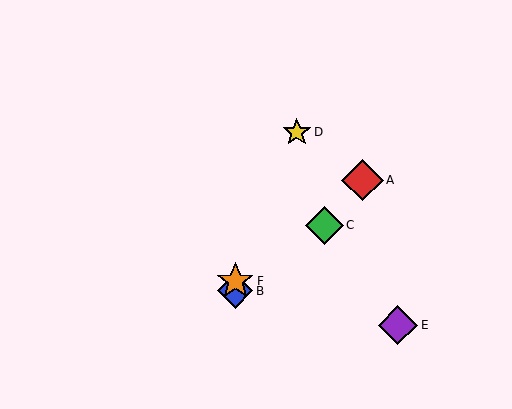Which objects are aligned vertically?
Objects B, F are aligned vertically.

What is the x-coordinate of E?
Object E is at x≈398.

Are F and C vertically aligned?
No, F is at x≈235 and C is at x≈324.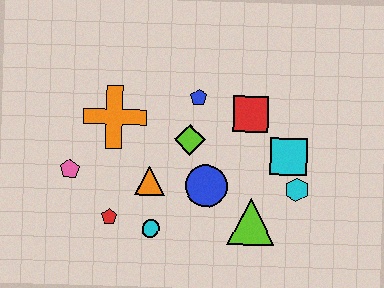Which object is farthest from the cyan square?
The pink pentagon is farthest from the cyan square.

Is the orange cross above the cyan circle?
Yes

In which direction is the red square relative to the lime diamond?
The red square is to the right of the lime diamond.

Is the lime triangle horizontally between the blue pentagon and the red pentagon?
No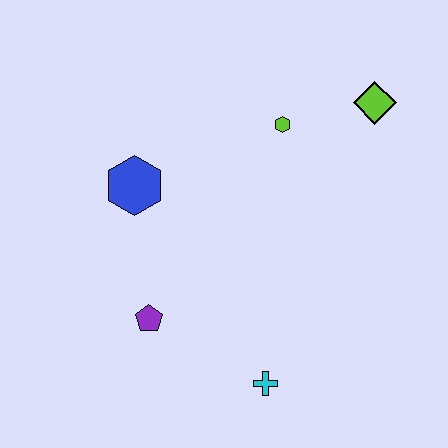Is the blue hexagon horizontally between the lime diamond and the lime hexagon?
No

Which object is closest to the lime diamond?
The lime hexagon is closest to the lime diamond.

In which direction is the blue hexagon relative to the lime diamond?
The blue hexagon is to the left of the lime diamond.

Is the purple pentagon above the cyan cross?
Yes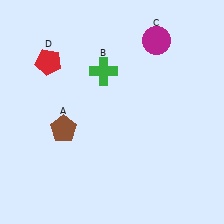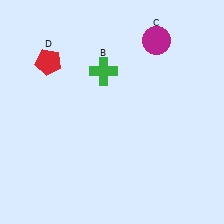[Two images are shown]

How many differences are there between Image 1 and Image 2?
There is 1 difference between the two images.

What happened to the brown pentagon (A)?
The brown pentagon (A) was removed in Image 2. It was in the bottom-left area of Image 1.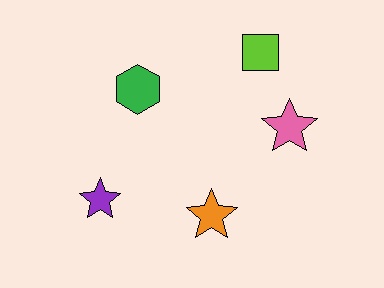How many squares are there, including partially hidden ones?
There is 1 square.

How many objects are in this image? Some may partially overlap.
There are 5 objects.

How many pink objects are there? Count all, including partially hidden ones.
There is 1 pink object.